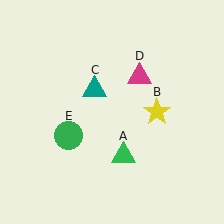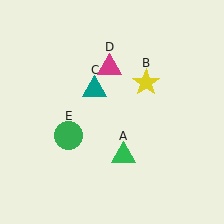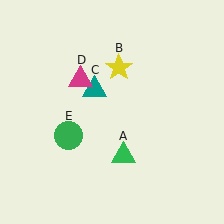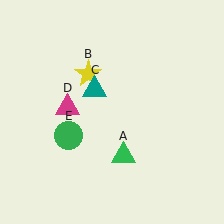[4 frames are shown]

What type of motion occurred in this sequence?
The yellow star (object B), magenta triangle (object D) rotated counterclockwise around the center of the scene.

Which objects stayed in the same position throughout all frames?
Green triangle (object A) and teal triangle (object C) and green circle (object E) remained stationary.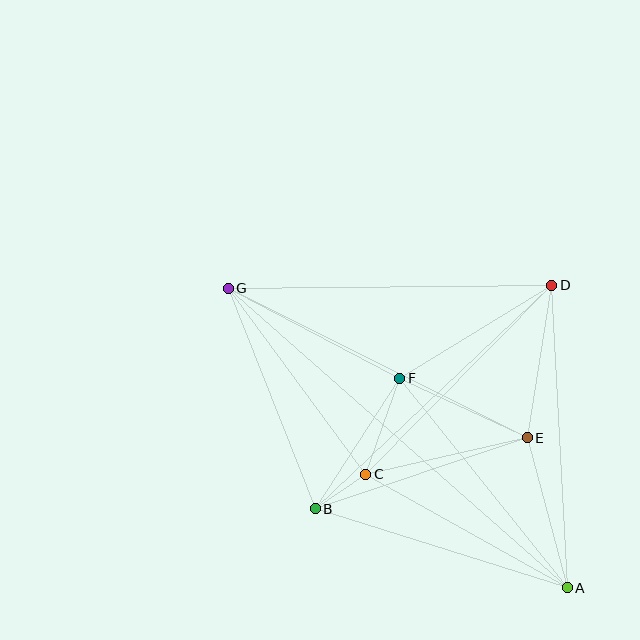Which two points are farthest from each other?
Points A and G are farthest from each other.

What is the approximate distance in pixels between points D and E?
The distance between D and E is approximately 154 pixels.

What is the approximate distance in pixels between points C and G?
The distance between C and G is approximately 231 pixels.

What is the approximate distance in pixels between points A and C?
The distance between A and C is approximately 231 pixels.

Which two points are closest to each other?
Points B and C are closest to each other.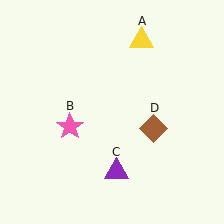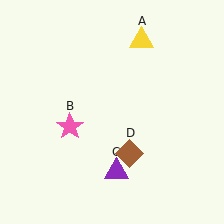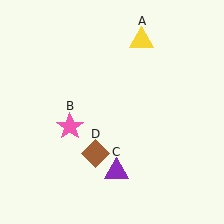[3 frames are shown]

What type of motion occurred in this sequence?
The brown diamond (object D) rotated clockwise around the center of the scene.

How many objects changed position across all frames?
1 object changed position: brown diamond (object D).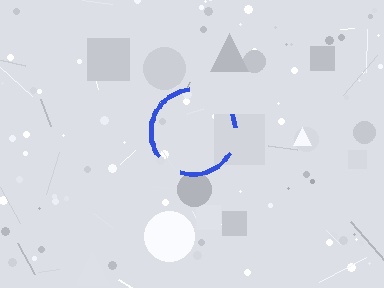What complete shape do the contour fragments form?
The contour fragments form a circle.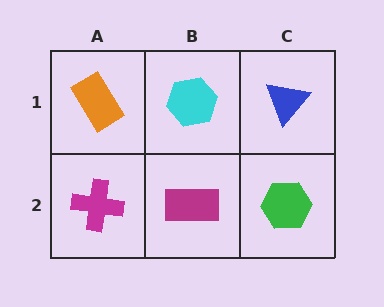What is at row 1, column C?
A blue triangle.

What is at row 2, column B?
A magenta rectangle.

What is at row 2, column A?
A magenta cross.